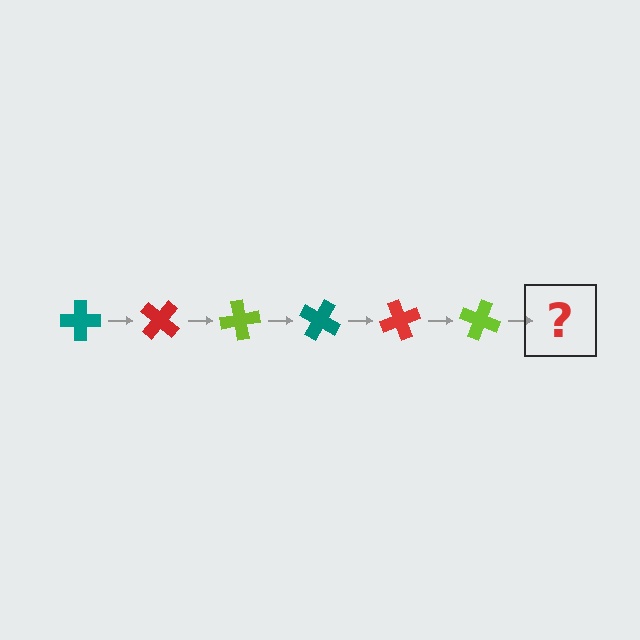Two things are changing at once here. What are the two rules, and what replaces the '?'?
The two rules are that it rotates 40 degrees each step and the color cycles through teal, red, and lime. The '?' should be a teal cross, rotated 240 degrees from the start.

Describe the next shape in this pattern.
It should be a teal cross, rotated 240 degrees from the start.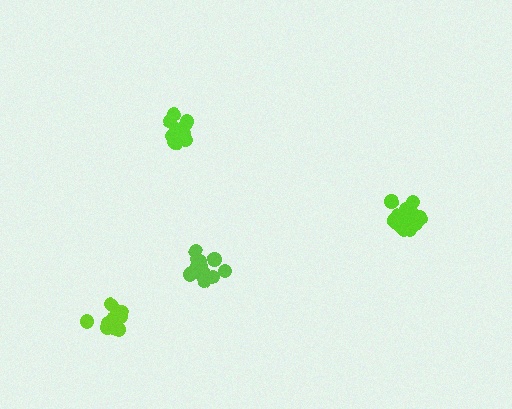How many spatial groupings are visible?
There are 4 spatial groupings.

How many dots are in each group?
Group 1: 17 dots, Group 2: 16 dots, Group 3: 15 dots, Group 4: 17 dots (65 total).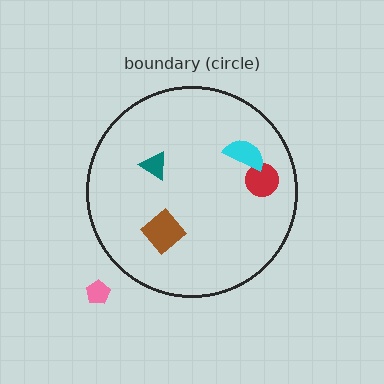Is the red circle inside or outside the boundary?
Inside.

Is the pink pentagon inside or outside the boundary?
Outside.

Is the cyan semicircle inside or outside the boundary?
Inside.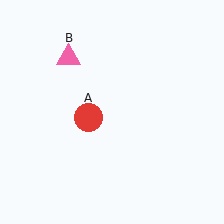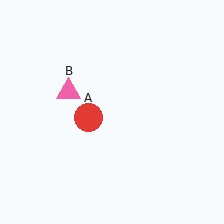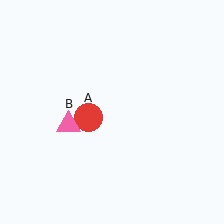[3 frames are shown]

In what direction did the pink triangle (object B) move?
The pink triangle (object B) moved down.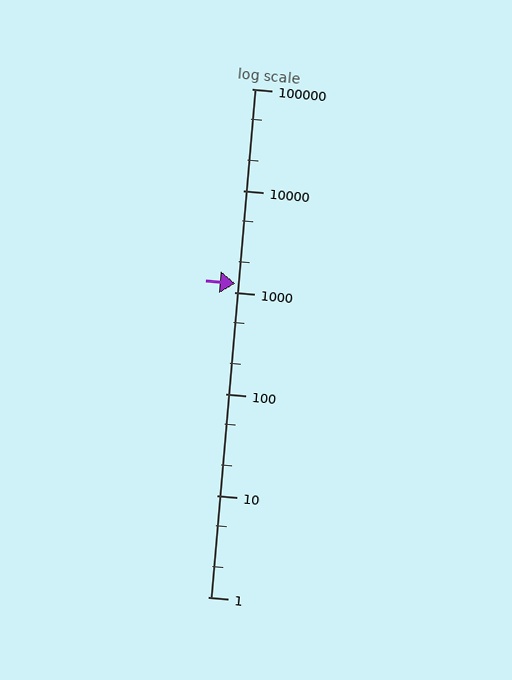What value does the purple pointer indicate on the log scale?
The pointer indicates approximately 1200.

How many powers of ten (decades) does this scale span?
The scale spans 5 decades, from 1 to 100000.